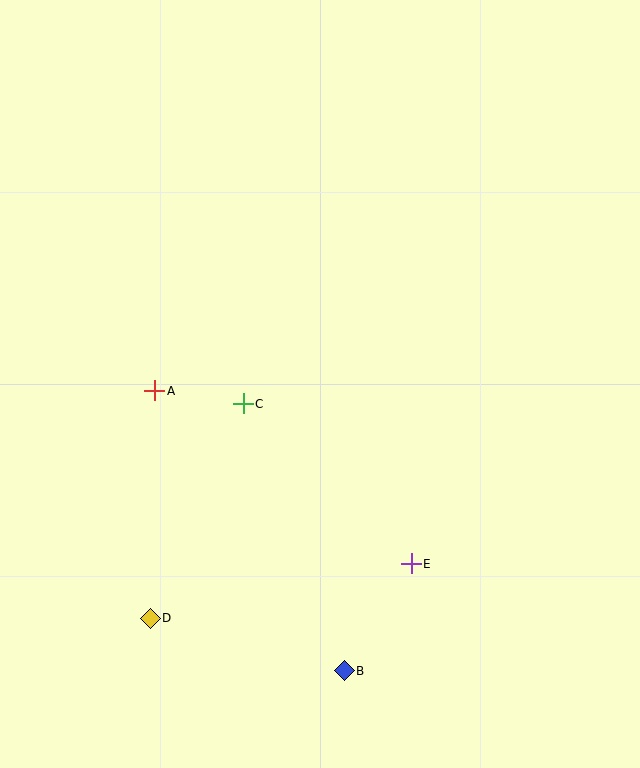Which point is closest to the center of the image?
Point C at (243, 404) is closest to the center.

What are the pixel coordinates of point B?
Point B is at (344, 671).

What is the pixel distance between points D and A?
The distance between D and A is 228 pixels.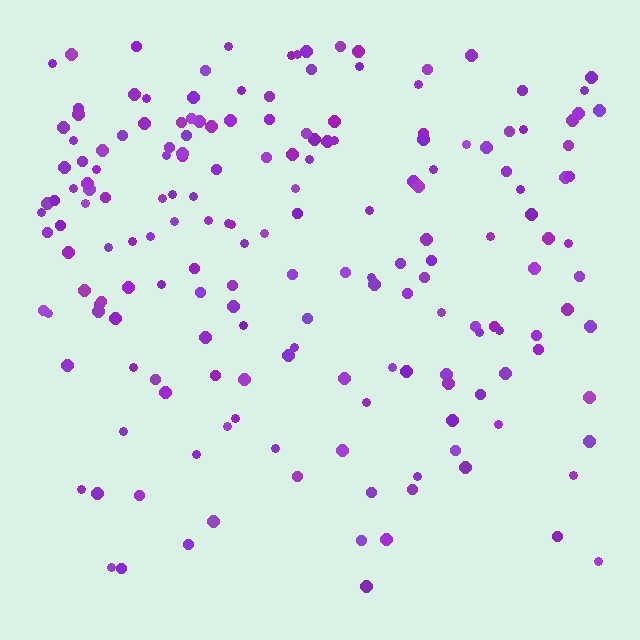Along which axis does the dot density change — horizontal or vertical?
Vertical.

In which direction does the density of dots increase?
From bottom to top, with the top side densest.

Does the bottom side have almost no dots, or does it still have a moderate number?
Still a moderate number, just noticeably fewer than the top.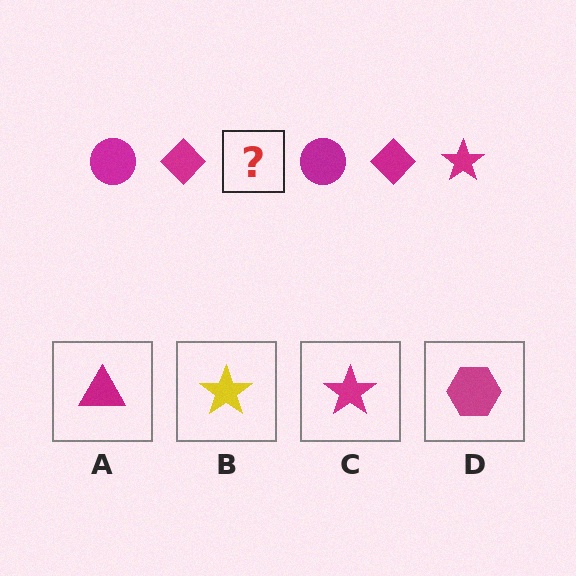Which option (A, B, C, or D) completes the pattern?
C.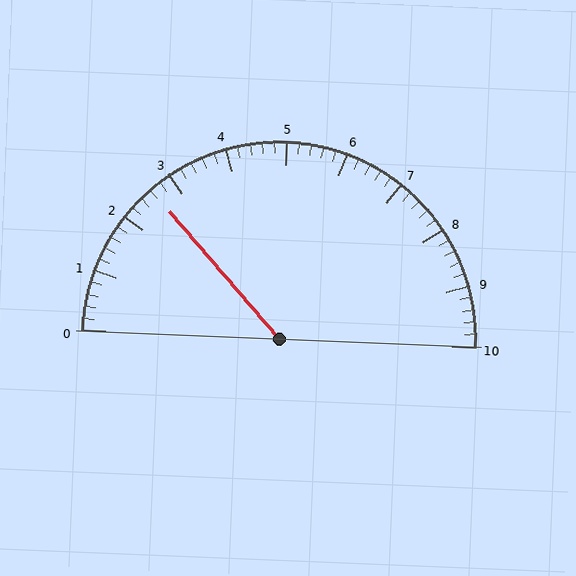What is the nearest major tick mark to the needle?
The nearest major tick mark is 3.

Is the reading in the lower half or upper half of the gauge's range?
The reading is in the lower half of the range (0 to 10).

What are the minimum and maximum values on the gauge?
The gauge ranges from 0 to 10.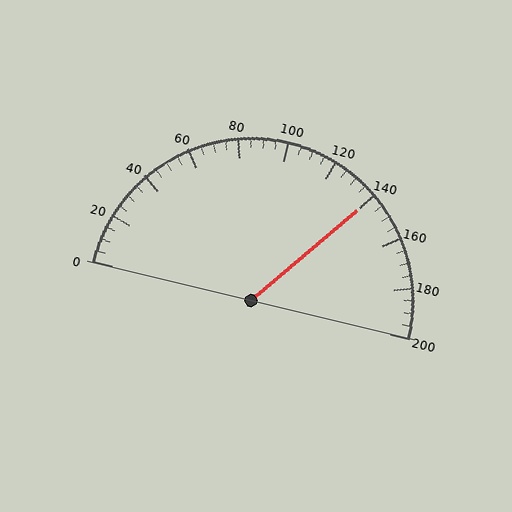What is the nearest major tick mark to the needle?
The nearest major tick mark is 140.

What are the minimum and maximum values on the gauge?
The gauge ranges from 0 to 200.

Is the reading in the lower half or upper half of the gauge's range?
The reading is in the upper half of the range (0 to 200).